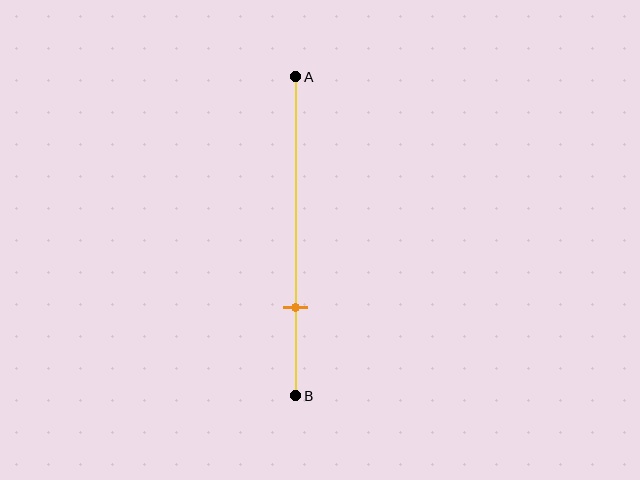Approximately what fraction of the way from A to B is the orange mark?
The orange mark is approximately 70% of the way from A to B.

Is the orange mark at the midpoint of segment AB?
No, the mark is at about 70% from A, not at the 50% midpoint.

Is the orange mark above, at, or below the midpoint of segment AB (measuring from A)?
The orange mark is below the midpoint of segment AB.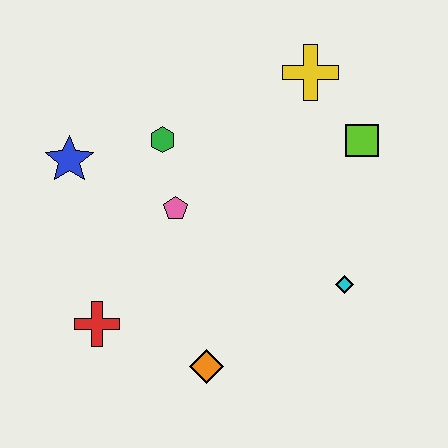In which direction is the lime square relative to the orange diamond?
The lime square is above the orange diamond.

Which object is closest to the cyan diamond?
The lime square is closest to the cyan diamond.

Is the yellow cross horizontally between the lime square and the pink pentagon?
Yes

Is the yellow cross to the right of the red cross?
Yes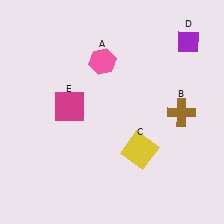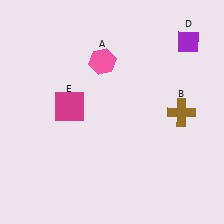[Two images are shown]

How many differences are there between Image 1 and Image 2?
There is 1 difference between the two images.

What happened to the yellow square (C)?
The yellow square (C) was removed in Image 2. It was in the bottom-right area of Image 1.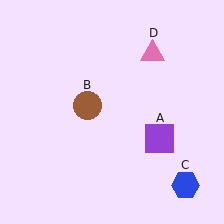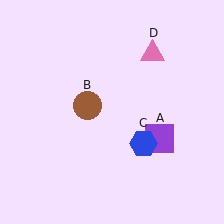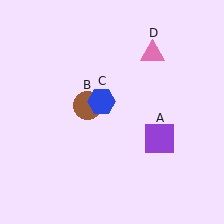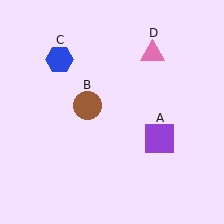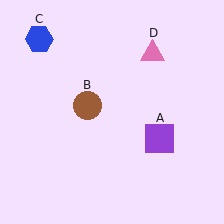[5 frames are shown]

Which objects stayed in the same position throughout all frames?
Purple square (object A) and brown circle (object B) and pink triangle (object D) remained stationary.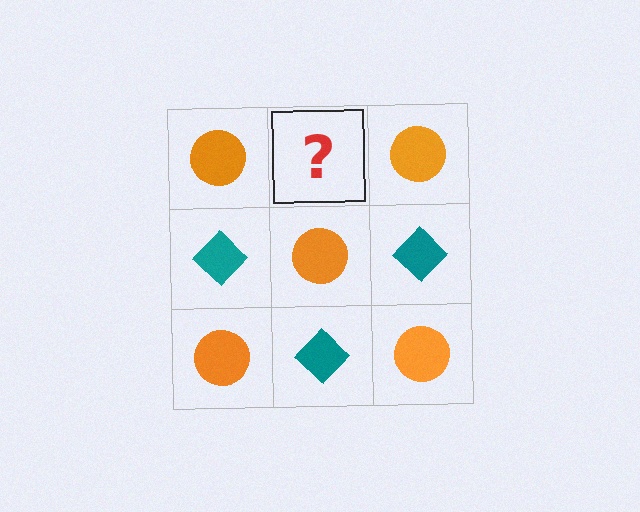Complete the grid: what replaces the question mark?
The question mark should be replaced with a teal diamond.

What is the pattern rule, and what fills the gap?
The rule is that it alternates orange circle and teal diamond in a checkerboard pattern. The gap should be filled with a teal diamond.